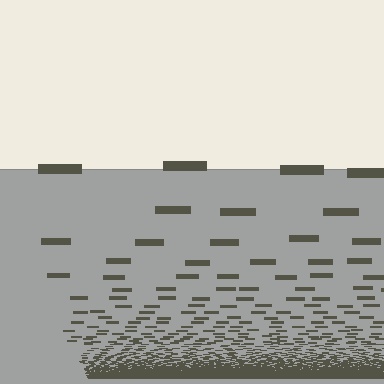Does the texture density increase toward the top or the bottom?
Density increases toward the bottom.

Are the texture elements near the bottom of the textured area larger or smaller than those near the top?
Smaller. The gradient is inverted — elements near the bottom are smaller and denser.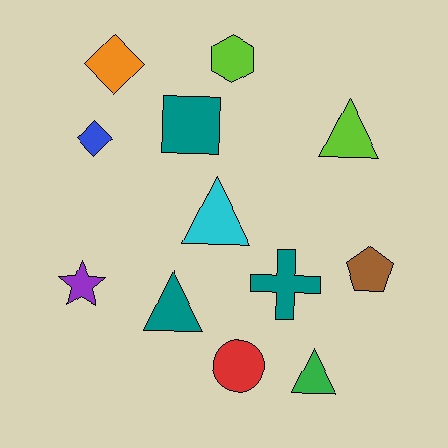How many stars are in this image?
There is 1 star.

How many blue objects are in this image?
There is 1 blue object.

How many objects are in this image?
There are 12 objects.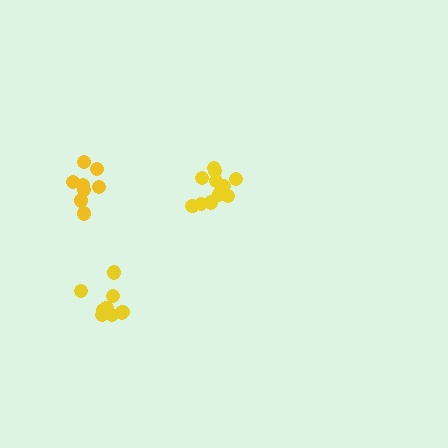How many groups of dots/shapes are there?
There are 3 groups.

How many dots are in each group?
Group 1: 9 dots, Group 2: 11 dots, Group 3: 8 dots (28 total).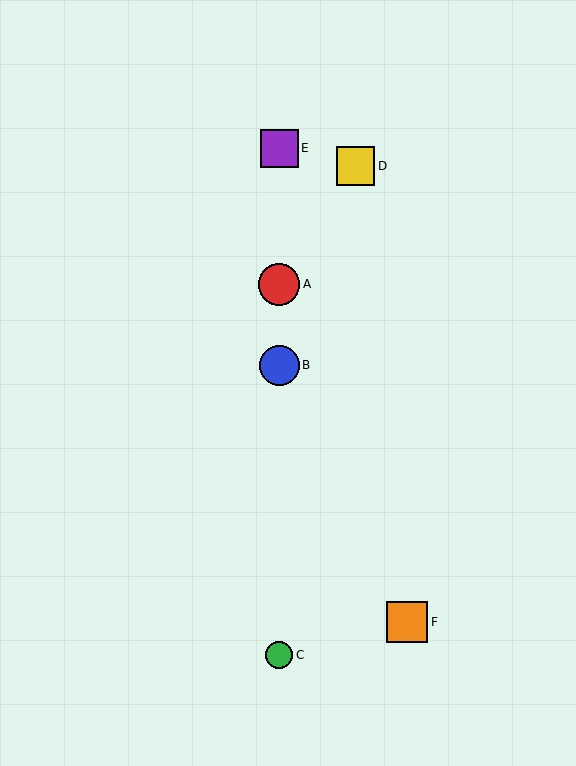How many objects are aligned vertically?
4 objects (A, B, C, E) are aligned vertically.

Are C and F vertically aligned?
No, C is at x≈279 and F is at x≈407.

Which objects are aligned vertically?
Objects A, B, C, E are aligned vertically.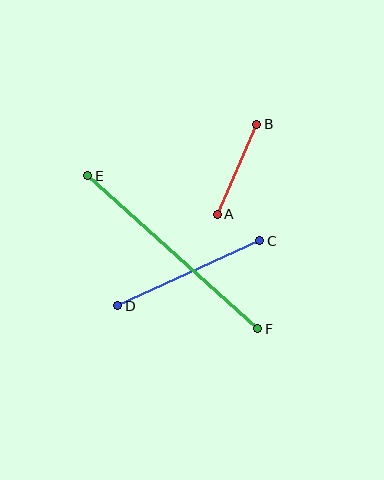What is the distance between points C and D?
The distance is approximately 156 pixels.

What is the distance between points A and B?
The distance is approximately 98 pixels.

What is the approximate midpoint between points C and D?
The midpoint is at approximately (189, 273) pixels.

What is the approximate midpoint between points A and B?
The midpoint is at approximately (237, 169) pixels.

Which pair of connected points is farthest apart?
Points E and F are farthest apart.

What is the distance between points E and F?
The distance is approximately 229 pixels.